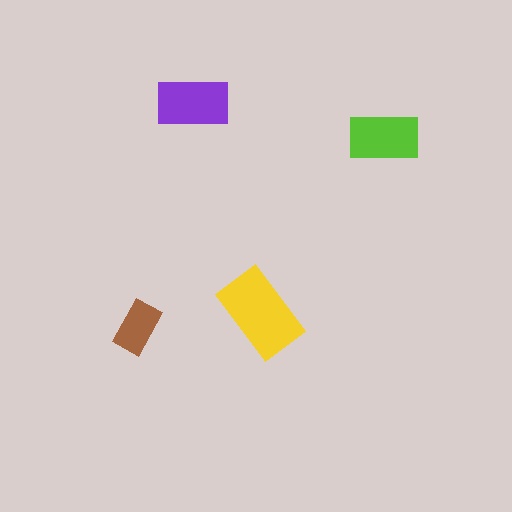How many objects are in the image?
There are 4 objects in the image.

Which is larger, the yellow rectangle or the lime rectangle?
The yellow one.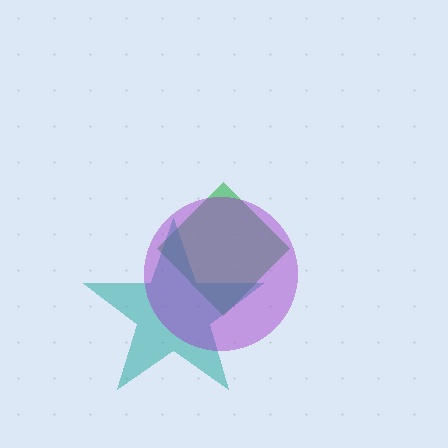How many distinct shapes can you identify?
There are 3 distinct shapes: a green diamond, a teal star, a purple circle.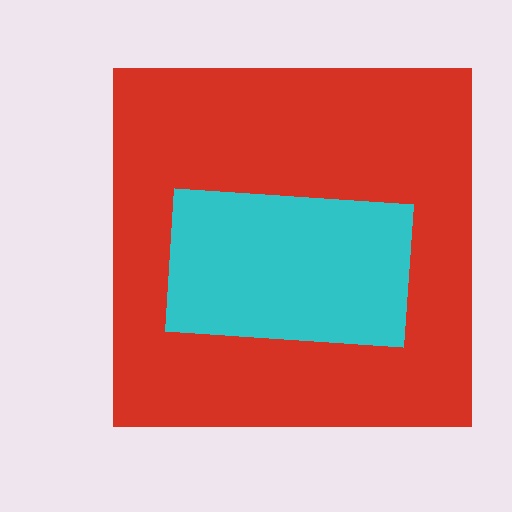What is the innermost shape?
The cyan rectangle.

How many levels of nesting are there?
2.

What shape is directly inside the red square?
The cyan rectangle.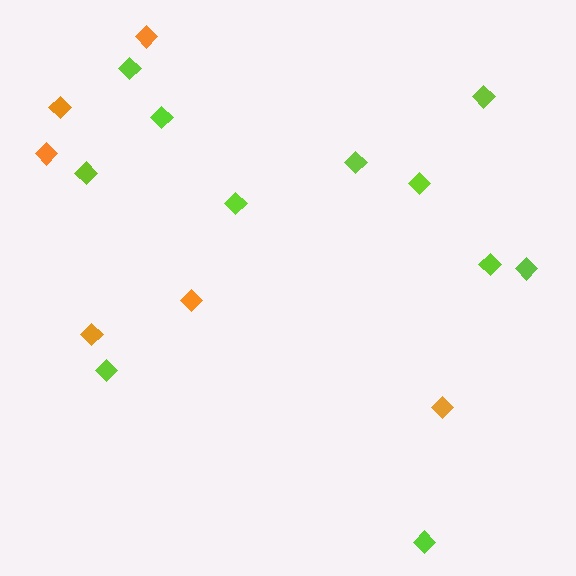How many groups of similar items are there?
There are 2 groups: one group of orange diamonds (6) and one group of lime diamonds (11).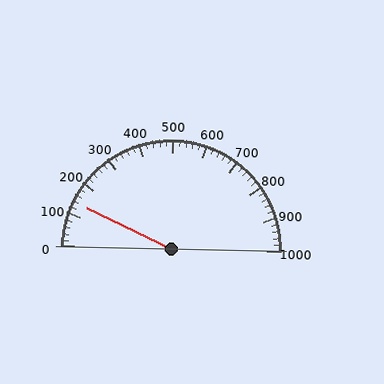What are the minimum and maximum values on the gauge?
The gauge ranges from 0 to 1000.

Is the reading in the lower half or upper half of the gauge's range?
The reading is in the lower half of the range (0 to 1000).